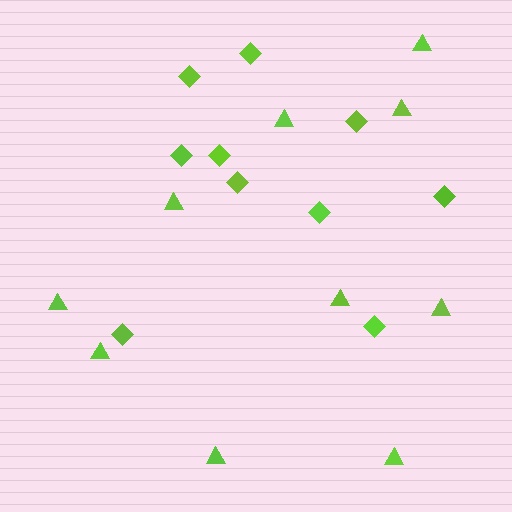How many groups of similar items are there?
There are 2 groups: one group of triangles (10) and one group of diamonds (10).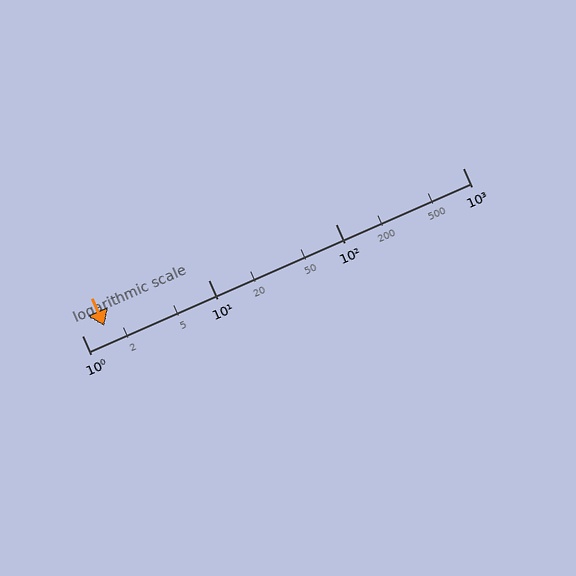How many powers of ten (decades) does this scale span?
The scale spans 3 decades, from 1 to 1000.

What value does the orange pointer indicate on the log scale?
The pointer indicates approximately 1.5.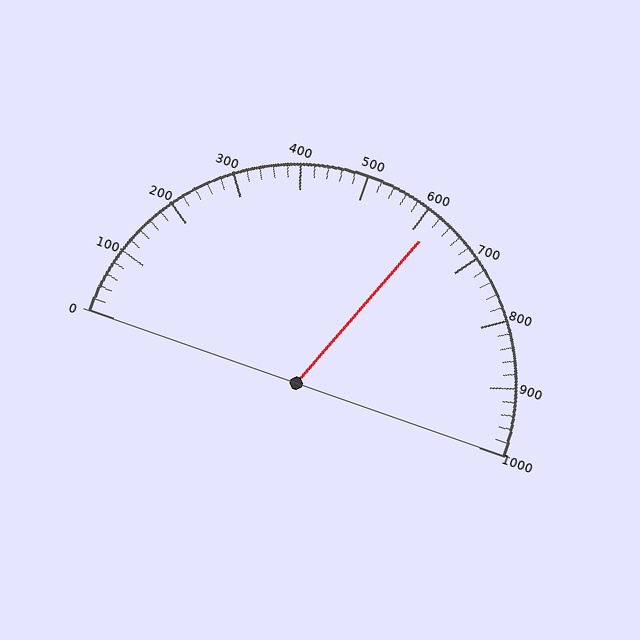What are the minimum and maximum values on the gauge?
The gauge ranges from 0 to 1000.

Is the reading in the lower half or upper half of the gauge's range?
The reading is in the upper half of the range (0 to 1000).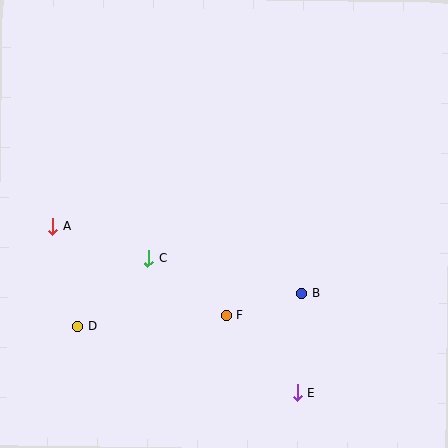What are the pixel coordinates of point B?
Point B is at (302, 293).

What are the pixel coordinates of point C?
Point C is at (149, 258).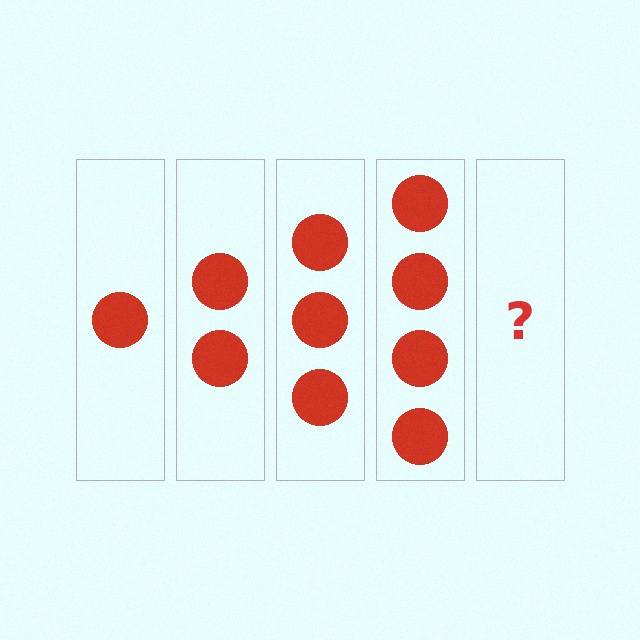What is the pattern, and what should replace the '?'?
The pattern is that each step adds one more circle. The '?' should be 5 circles.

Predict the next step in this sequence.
The next step is 5 circles.